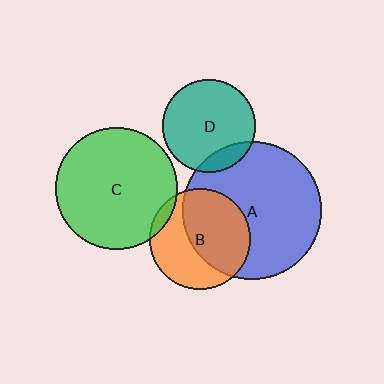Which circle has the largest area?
Circle A (blue).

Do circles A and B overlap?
Yes.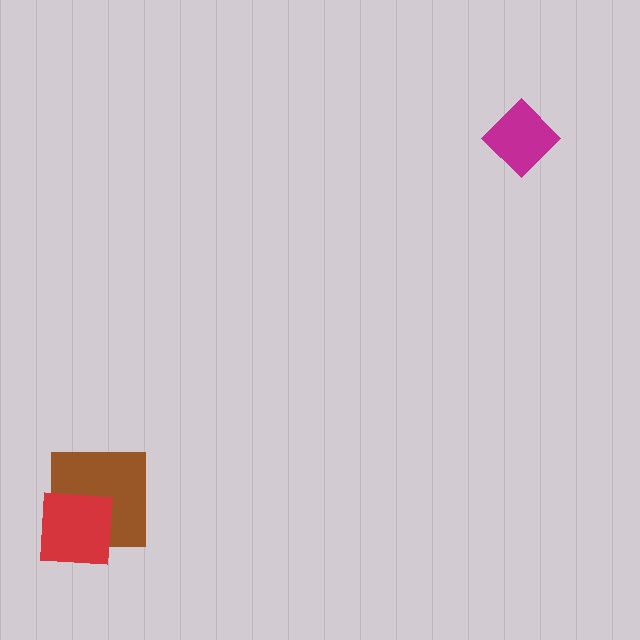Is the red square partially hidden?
No, no other shape covers it.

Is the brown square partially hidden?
Yes, it is partially covered by another shape.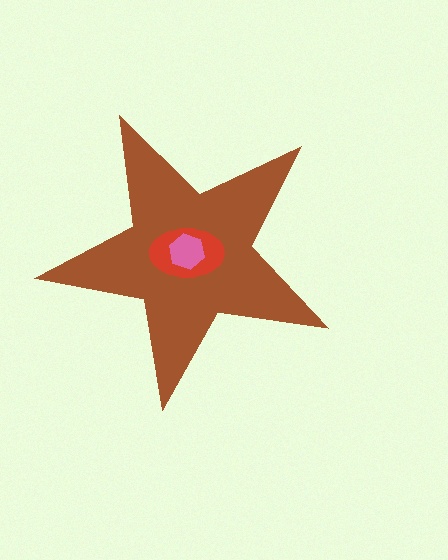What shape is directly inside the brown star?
The red ellipse.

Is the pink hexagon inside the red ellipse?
Yes.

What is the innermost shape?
The pink hexagon.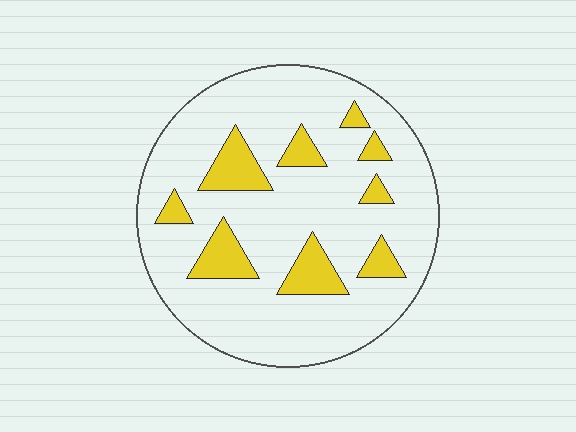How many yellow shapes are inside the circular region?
9.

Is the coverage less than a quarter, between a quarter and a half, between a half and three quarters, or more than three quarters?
Less than a quarter.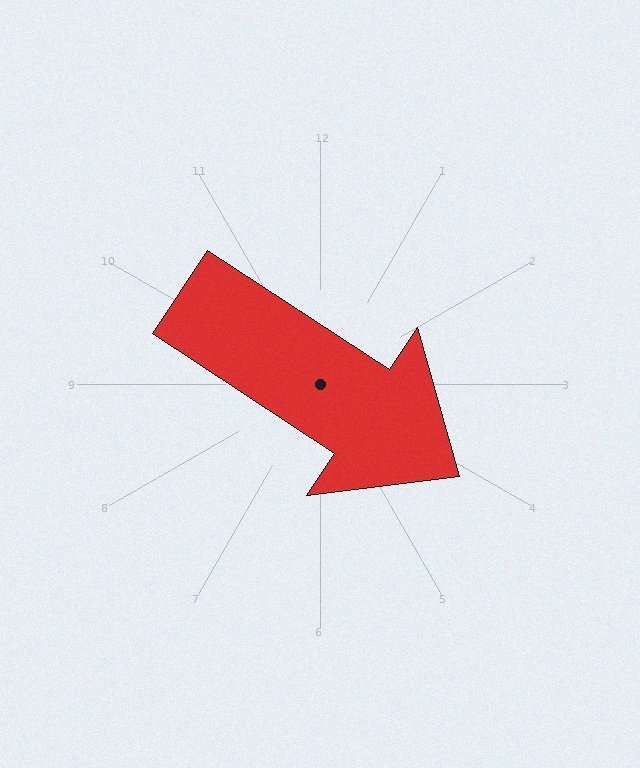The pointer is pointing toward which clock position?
Roughly 4 o'clock.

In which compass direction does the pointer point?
Southeast.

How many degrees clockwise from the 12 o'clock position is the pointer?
Approximately 123 degrees.